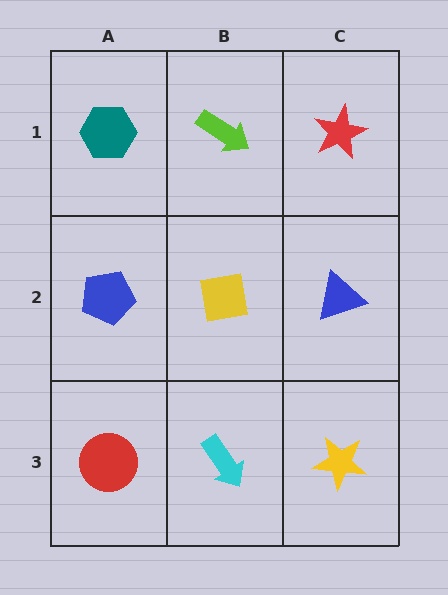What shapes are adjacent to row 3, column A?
A blue pentagon (row 2, column A), a cyan arrow (row 3, column B).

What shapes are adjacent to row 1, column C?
A blue triangle (row 2, column C), a lime arrow (row 1, column B).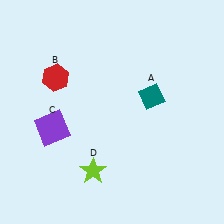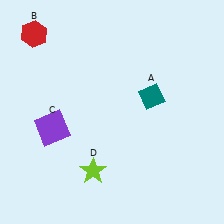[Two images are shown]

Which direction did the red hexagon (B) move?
The red hexagon (B) moved up.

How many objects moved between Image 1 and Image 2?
1 object moved between the two images.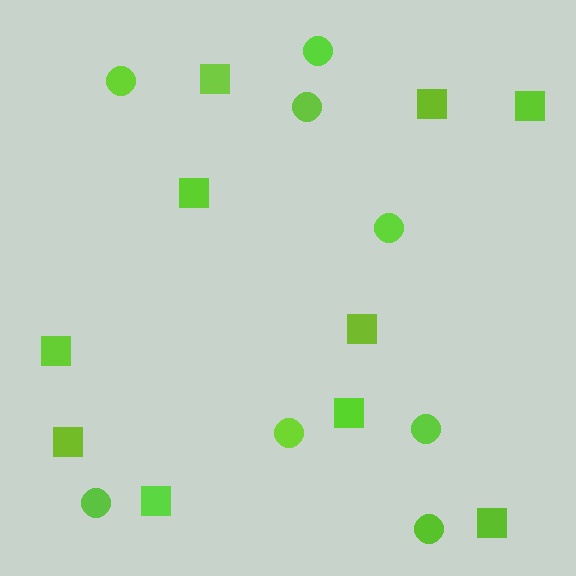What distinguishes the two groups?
There are 2 groups: one group of squares (10) and one group of circles (8).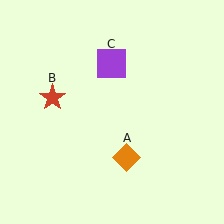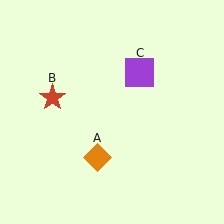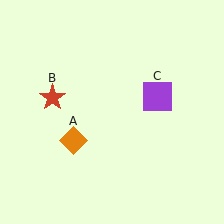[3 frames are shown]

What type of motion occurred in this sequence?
The orange diamond (object A), purple square (object C) rotated clockwise around the center of the scene.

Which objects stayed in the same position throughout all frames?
Red star (object B) remained stationary.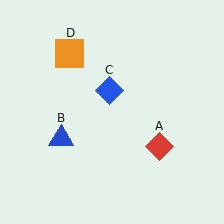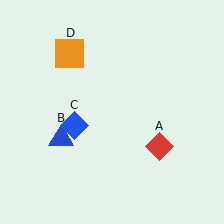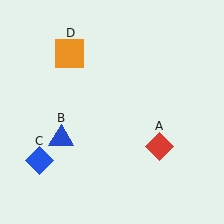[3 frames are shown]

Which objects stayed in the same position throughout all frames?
Red diamond (object A) and blue triangle (object B) and orange square (object D) remained stationary.